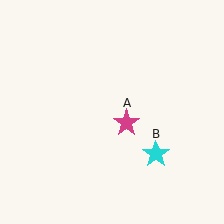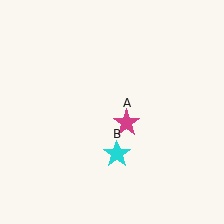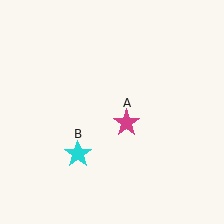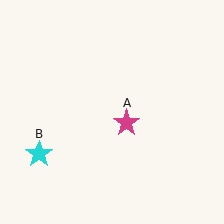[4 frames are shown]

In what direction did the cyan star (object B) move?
The cyan star (object B) moved left.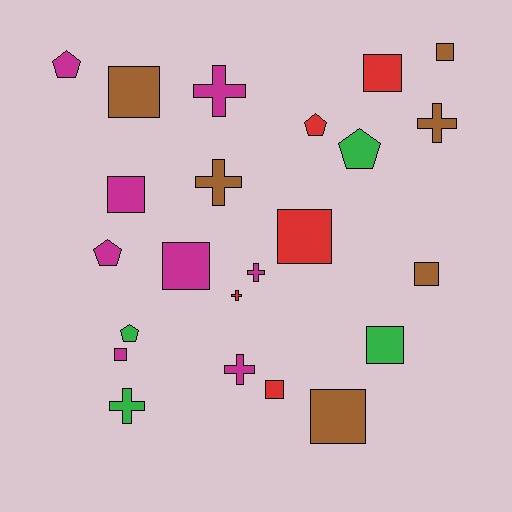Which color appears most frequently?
Magenta, with 8 objects.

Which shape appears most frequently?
Square, with 11 objects.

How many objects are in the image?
There are 23 objects.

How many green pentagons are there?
There are 2 green pentagons.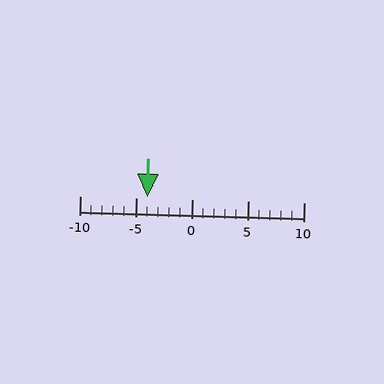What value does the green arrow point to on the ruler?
The green arrow points to approximately -4.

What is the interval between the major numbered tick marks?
The major tick marks are spaced 5 units apart.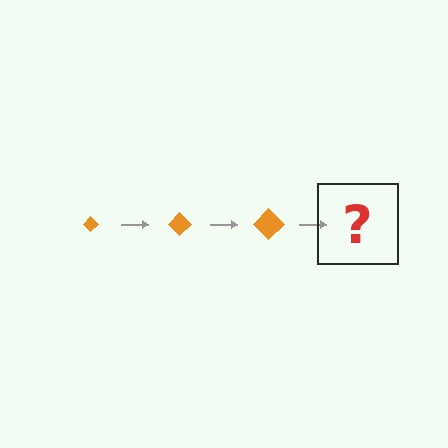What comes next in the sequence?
The next element should be an orange diamond, larger than the previous one.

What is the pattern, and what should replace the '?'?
The pattern is that the diamond gets progressively larger each step. The '?' should be an orange diamond, larger than the previous one.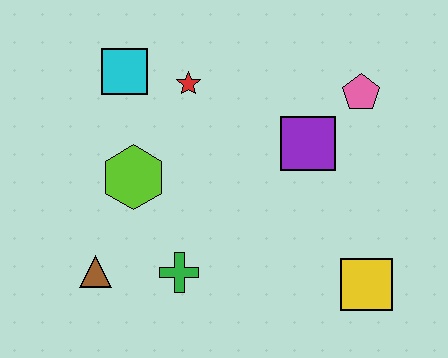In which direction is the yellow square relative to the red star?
The yellow square is below the red star.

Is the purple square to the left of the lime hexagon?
No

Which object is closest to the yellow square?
The purple square is closest to the yellow square.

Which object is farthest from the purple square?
The brown triangle is farthest from the purple square.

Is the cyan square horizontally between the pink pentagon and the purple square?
No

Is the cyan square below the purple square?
No